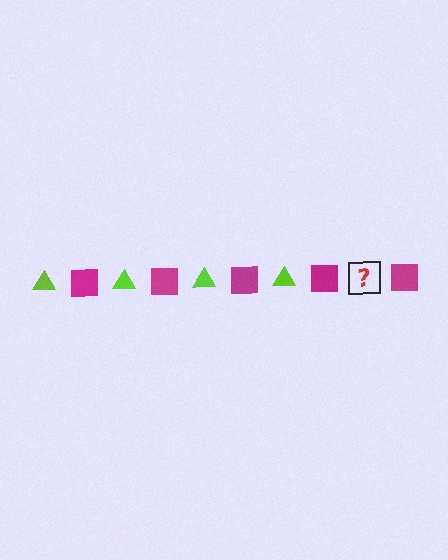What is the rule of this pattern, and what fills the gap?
The rule is that the pattern alternates between lime triangle and magenta square. The gap should be filled with a lime triangle.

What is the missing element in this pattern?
The missing element is a lime triangle.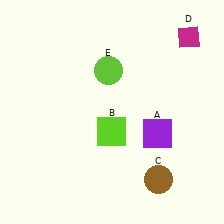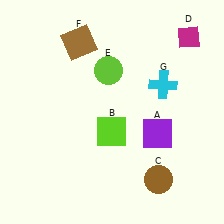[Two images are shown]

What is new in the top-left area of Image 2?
A brown square (F) was added in the top-left area of Image 2.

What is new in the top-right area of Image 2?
A cyan cross (G) was added in the top-right area of Image 2.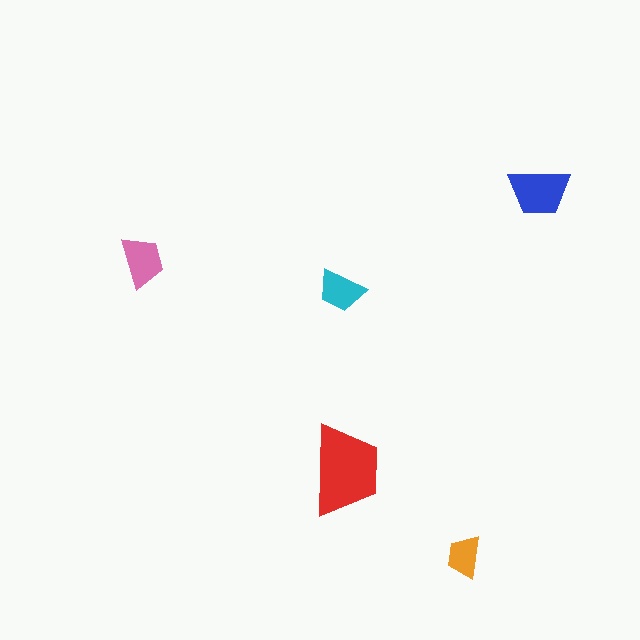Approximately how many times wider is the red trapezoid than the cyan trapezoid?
About 2 times wider.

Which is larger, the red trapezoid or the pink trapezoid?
The red one.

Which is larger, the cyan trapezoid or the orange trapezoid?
The cyan one.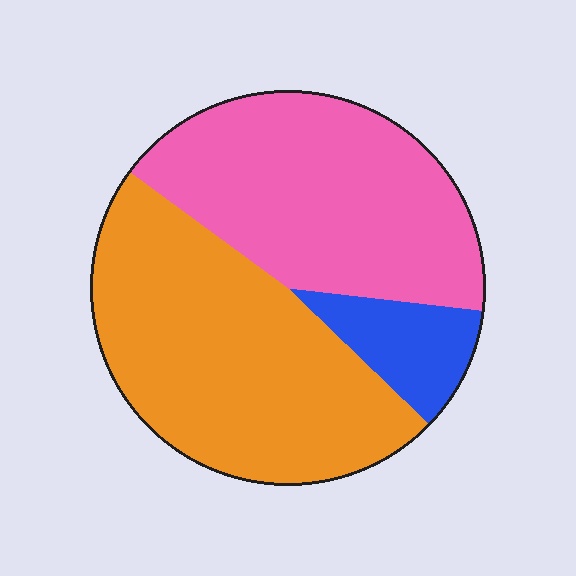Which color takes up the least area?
Blue, at roughly 10%.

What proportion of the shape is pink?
Pink takes up about two fifths (2/5) of the shape.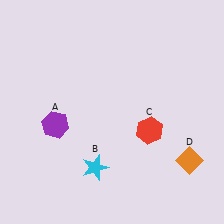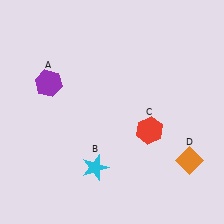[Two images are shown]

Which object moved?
The purple hexagon (A) moved up.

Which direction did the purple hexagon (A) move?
The purple hexagon (A) moved up.